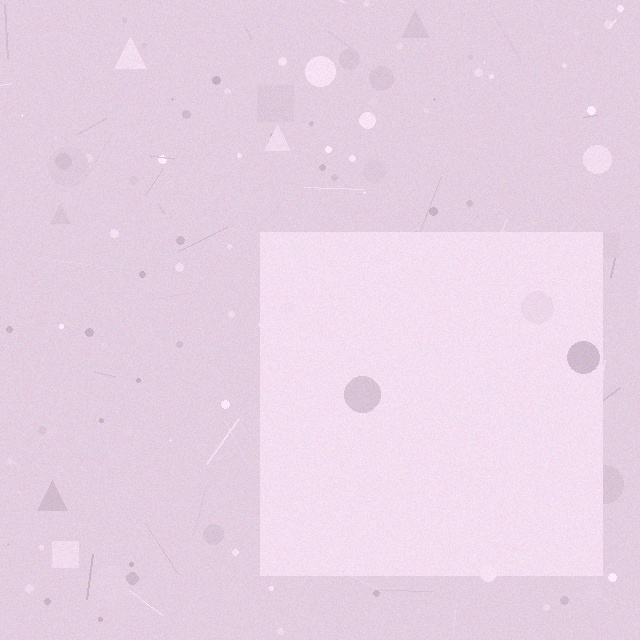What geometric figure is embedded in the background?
A square is embedded in the background.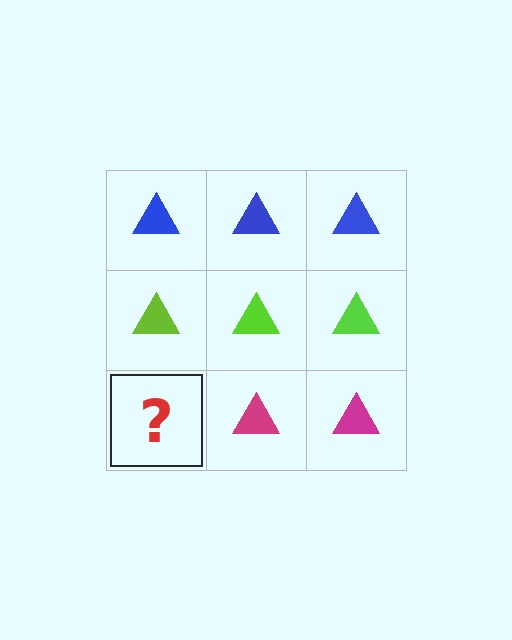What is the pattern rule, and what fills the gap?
The rule is that each row has a consistent color. The gap should be filled with a magenta triangle.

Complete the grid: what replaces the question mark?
The question mark should be replaced with a magenta triangle.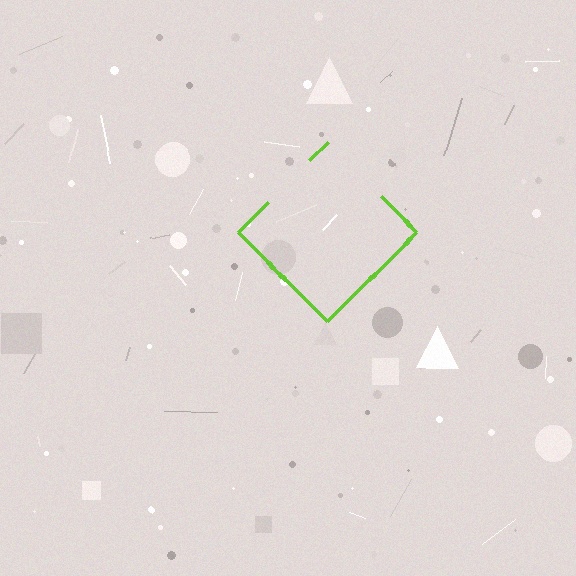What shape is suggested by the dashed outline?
The dashed outline suggests a diamond.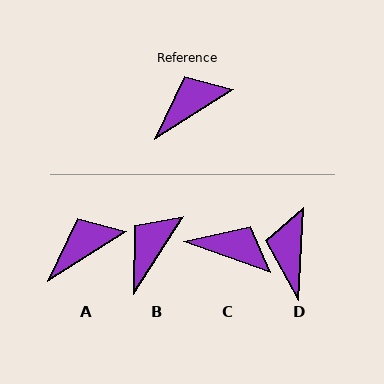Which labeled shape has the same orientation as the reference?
A.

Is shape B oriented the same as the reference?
No, it is off by about 25 degrees.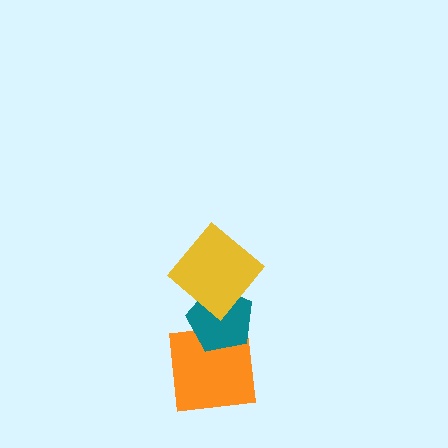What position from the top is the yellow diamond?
The yellow diamond is 1st from the top.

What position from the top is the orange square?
The orange square is 3rd from the top.